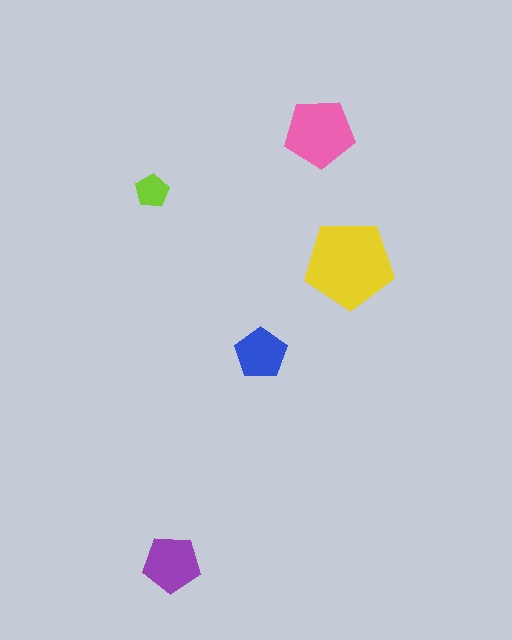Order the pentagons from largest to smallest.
the yellow one, the pink one, the purple one, the blue one, the lime one.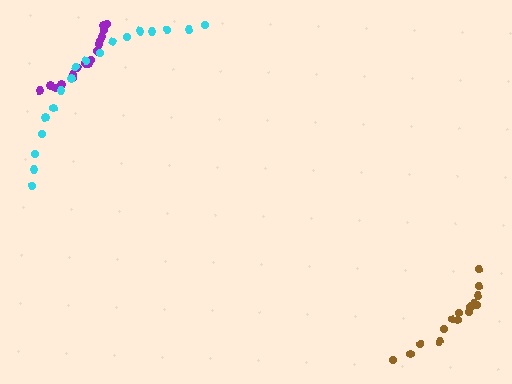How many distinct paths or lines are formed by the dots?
There are 3 distinct paths.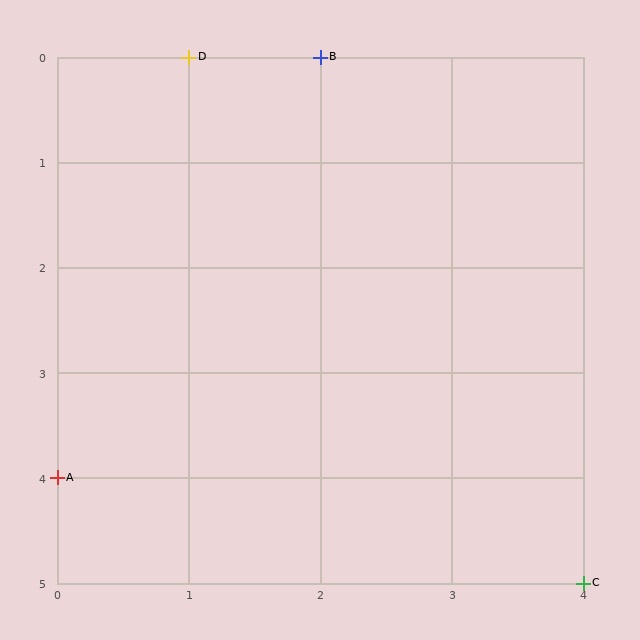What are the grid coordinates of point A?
Point A is at grid coordinates (0, 4).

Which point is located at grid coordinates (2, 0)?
Point B is at (2, 0).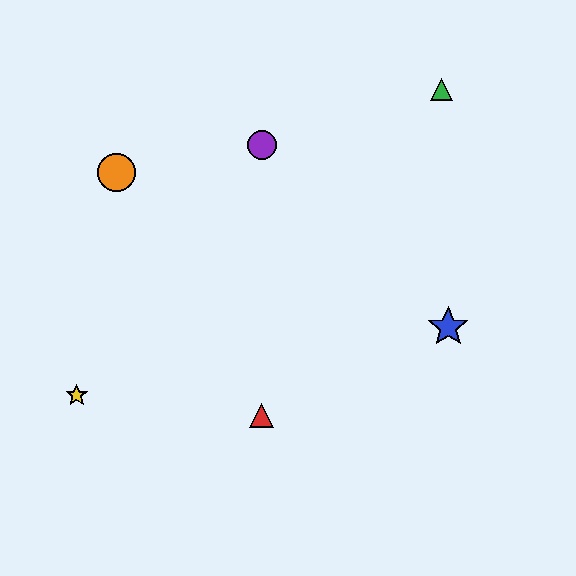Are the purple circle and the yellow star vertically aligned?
No, the purple circle is at x≈262 and the yellow star is at x≈77.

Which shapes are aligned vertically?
The red triangle, the purple circle are aligned vertically.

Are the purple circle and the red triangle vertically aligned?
Yes, both are at x≈262.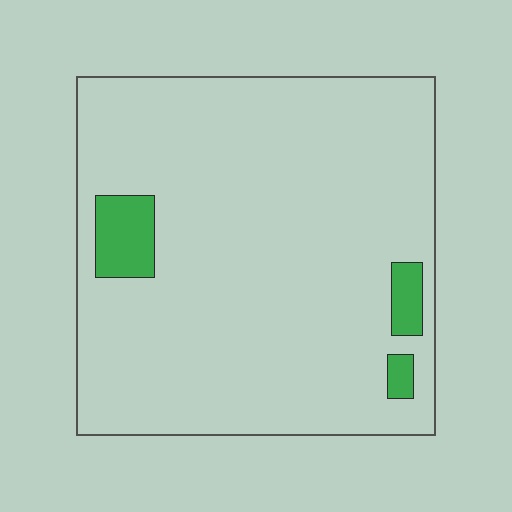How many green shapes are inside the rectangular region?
3.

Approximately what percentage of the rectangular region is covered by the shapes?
Approximately 5%.